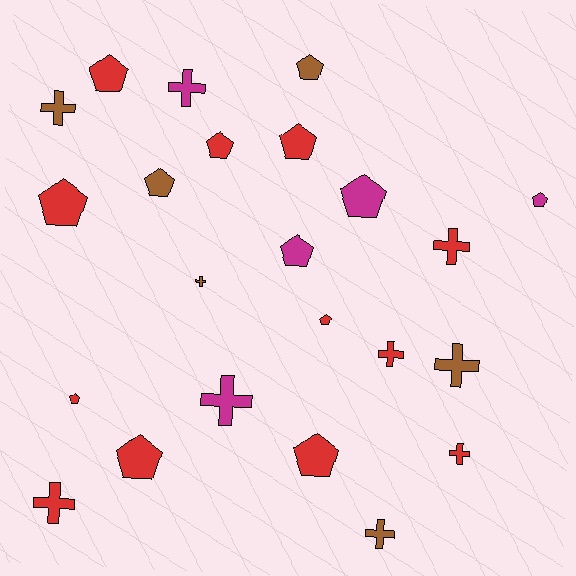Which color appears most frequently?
Red, with 12 objects.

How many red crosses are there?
There are 4 red crosses.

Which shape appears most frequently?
Pentagon, with 13 objects.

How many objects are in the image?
There are 23 objects.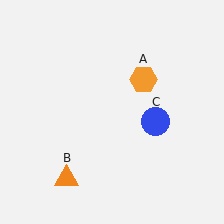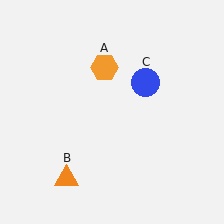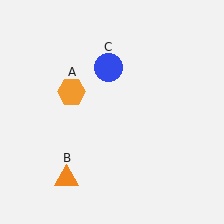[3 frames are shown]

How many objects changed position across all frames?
2 objects changed position: orange hexagon (object A), blue circle (object C).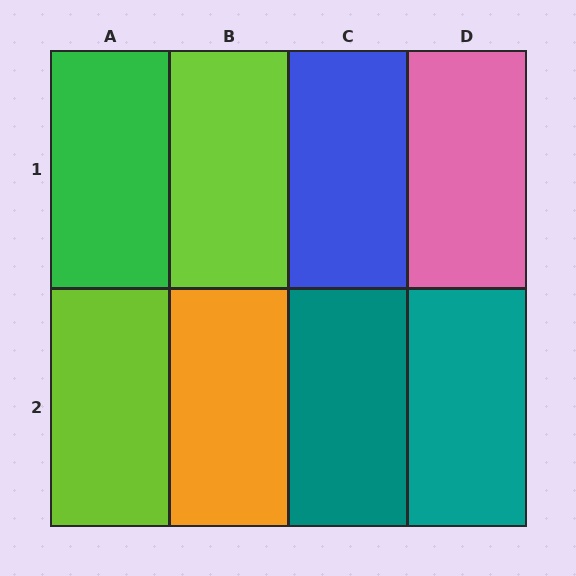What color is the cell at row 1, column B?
Lime.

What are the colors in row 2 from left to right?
Lime, orange, teal, teal.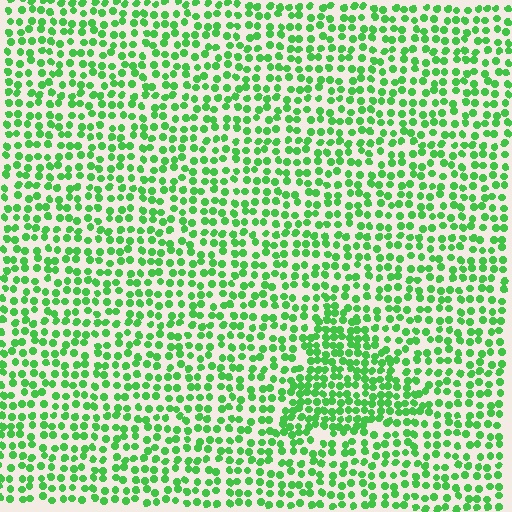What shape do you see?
I see a triangle.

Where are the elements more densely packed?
The elements are more densely packed inside the triangle boundary.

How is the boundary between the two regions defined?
The boundary is defined by a change in element density (approximately 1.6x ratio). All elements are the same color, size, and shape.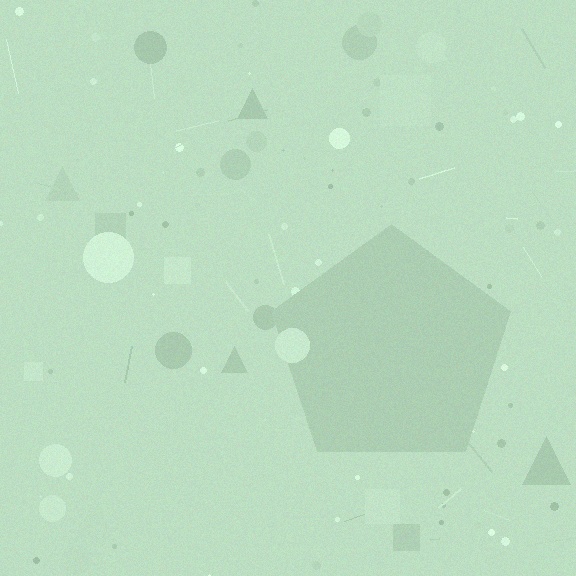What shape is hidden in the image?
A pentagon is hidden in the image.